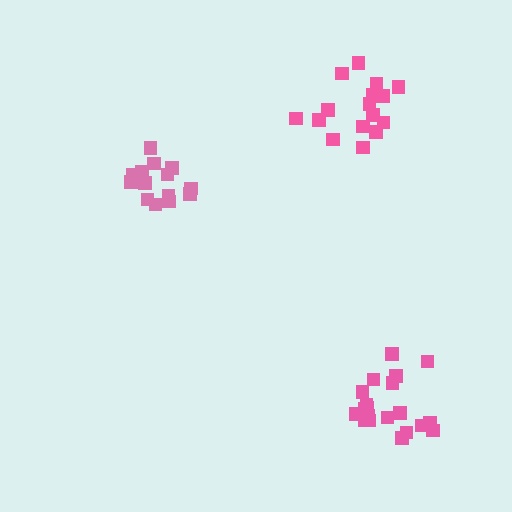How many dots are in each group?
Group 1: 20 dots, Group 2: 14 dots, Group 3: 16 dots (50 total).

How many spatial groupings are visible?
There are 3 spatial groupings.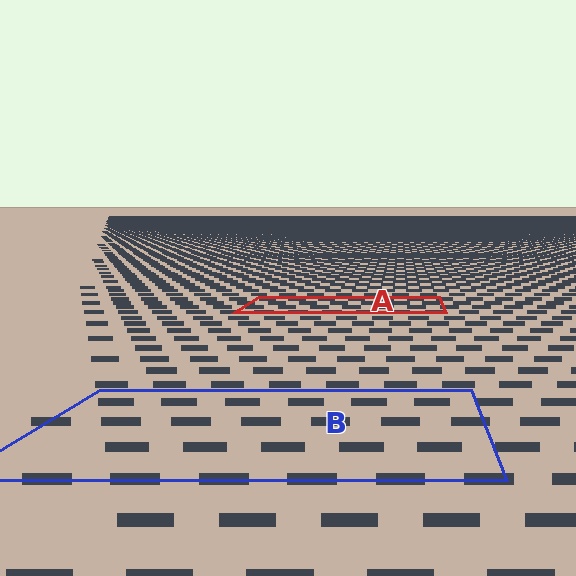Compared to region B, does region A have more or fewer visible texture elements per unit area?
Region A has more texture elements per unit area — they are packed more densely because it is farther away.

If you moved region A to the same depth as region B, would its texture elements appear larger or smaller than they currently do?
They would appear larger. At a closer depth, the same texture elements are projected at a bigger on-screen size.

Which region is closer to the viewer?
Region B is closer. The texture elements there are larger and more spread out.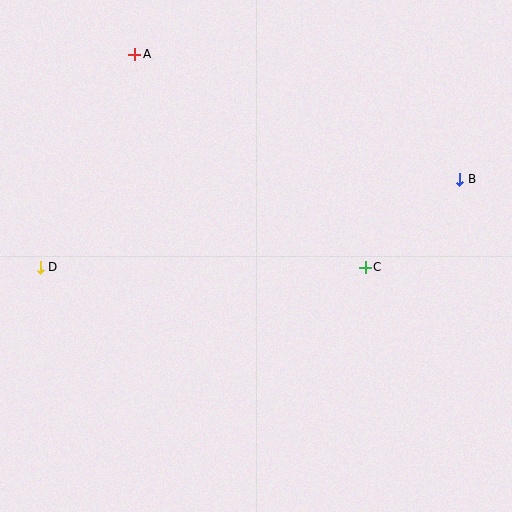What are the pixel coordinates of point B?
Point B is at (460, 179).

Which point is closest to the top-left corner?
Point A is closest to the top-left corner.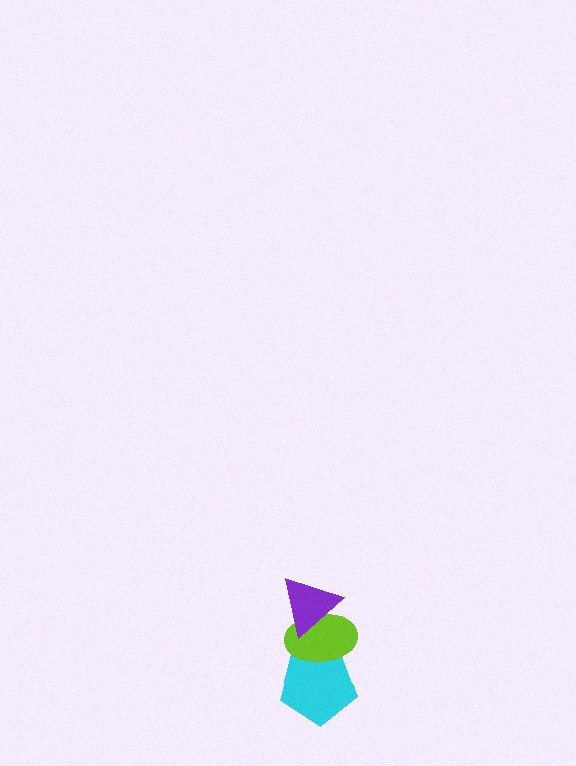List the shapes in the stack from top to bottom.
From top to bottom: the purple triangle, the lime ellipse, the cyan pentagon.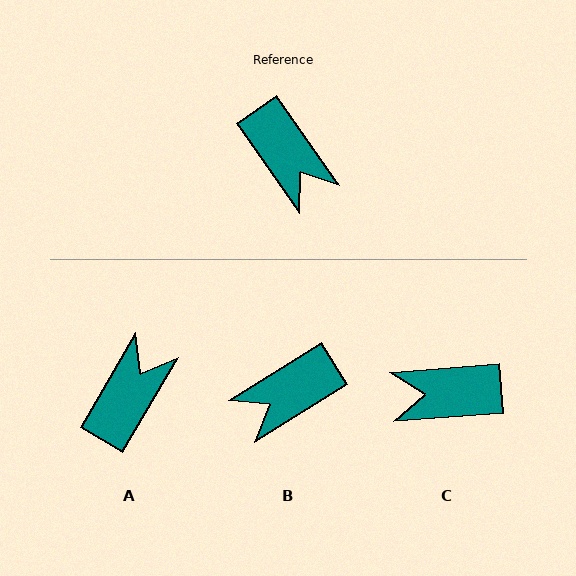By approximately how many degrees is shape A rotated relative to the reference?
Approximately 114 degrees counter-clockwise.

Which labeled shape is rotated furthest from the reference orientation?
C, about 121 degrees away.